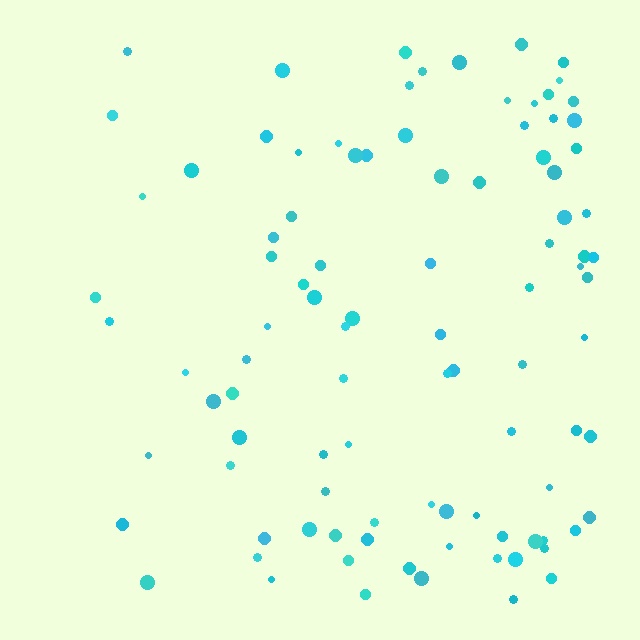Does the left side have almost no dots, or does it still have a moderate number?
Still a moderate number, just noticeably fewer than the right.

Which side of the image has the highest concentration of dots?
The right.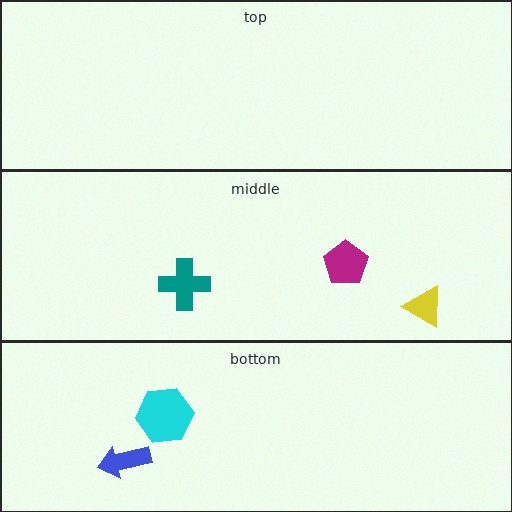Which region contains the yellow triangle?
The middle region.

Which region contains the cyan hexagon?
The bottom region.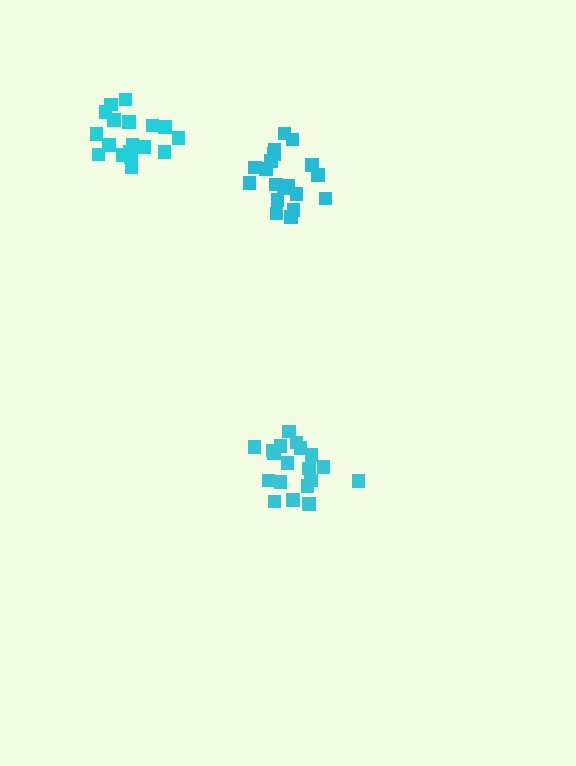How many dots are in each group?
Group 1: 19 dots, Group 2: 19 dots, Group 3: 18 dots (56 total).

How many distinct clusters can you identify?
There are 3 distinct clusters.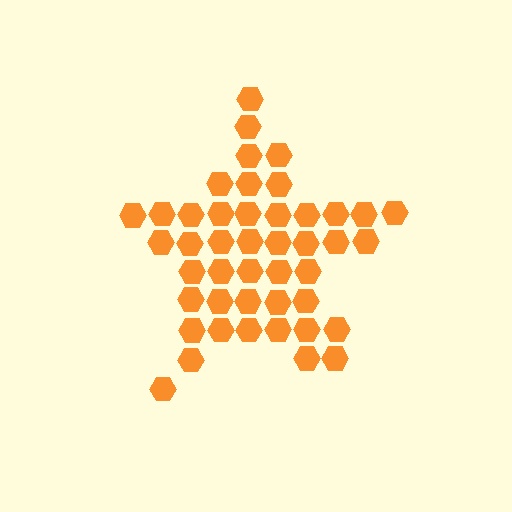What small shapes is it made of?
It is made of small hexagons.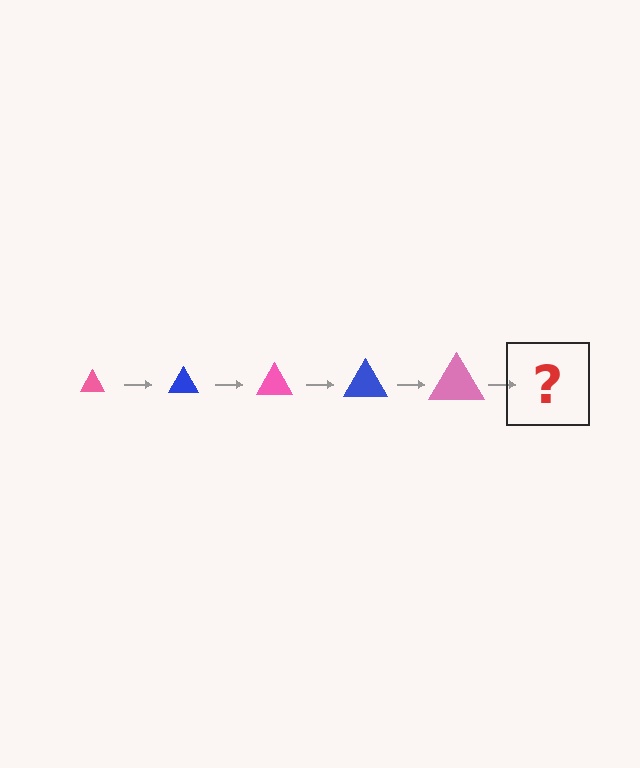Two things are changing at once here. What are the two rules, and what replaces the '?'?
The two rules are that the triangle grows larger each step and the color cycles through pink and blue. The '?' should be a blue triangle, larger than the previous one.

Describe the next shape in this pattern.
It should be a blue triangle, larger than the previous one.